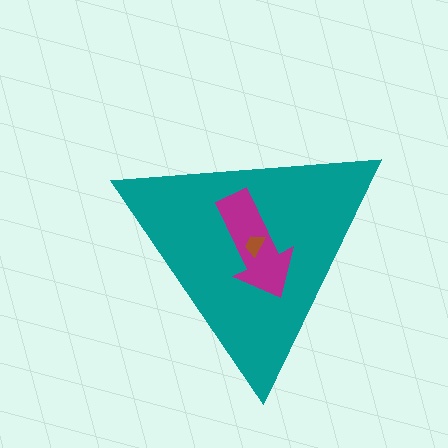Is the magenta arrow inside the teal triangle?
Yes.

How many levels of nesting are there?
3.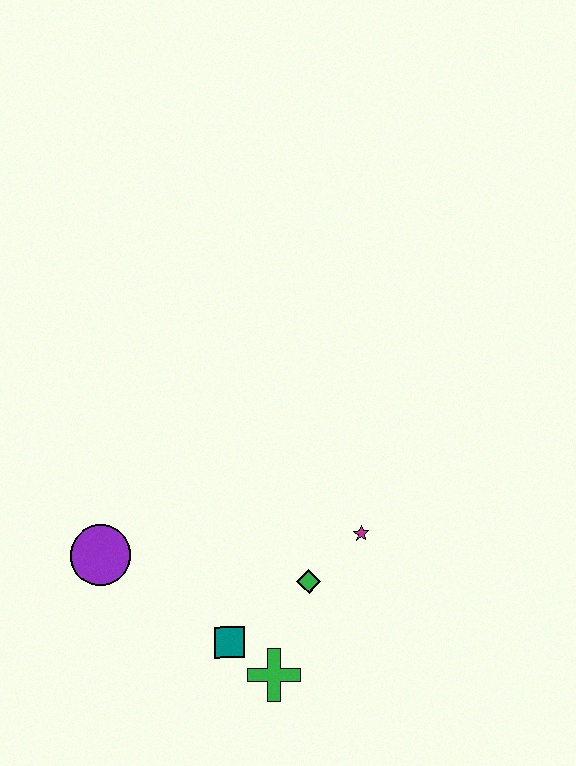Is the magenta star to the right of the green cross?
Yes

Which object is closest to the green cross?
The teal square is closest to the green cross.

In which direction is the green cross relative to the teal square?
The green cross is to the right of the teal square.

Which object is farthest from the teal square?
The magenta star is farthest from the teal square.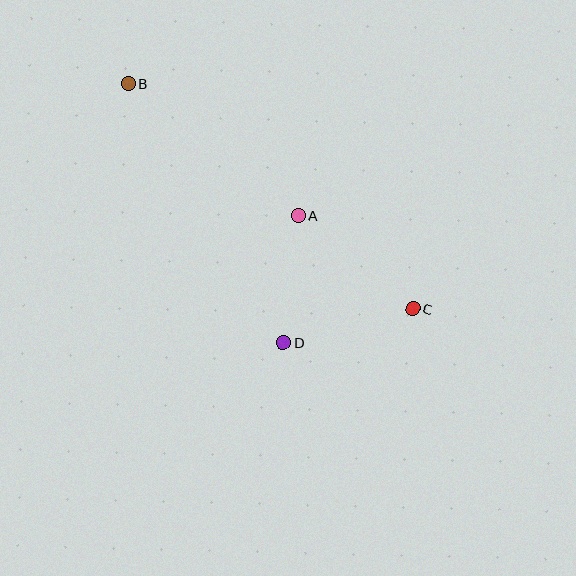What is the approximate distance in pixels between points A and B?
The distance between A and B is approximately 215 pixels.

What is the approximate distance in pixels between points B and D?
The distance between B and D is approximately 302 pixels.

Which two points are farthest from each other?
Points B and C are farthest from each other.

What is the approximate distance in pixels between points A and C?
The distance between A and C is approximately 148 pixels.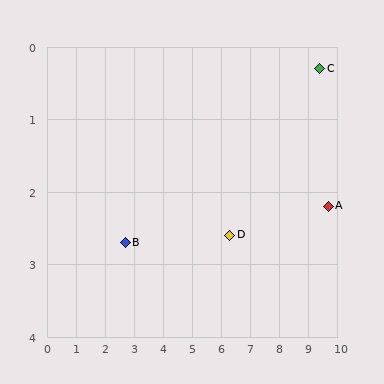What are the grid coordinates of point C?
Point C is at approximately (9.4, 0.3).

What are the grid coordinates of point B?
Point B is at approximately (2.7, 2.7).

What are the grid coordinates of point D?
Point D is at approximately (6.3, 2.6).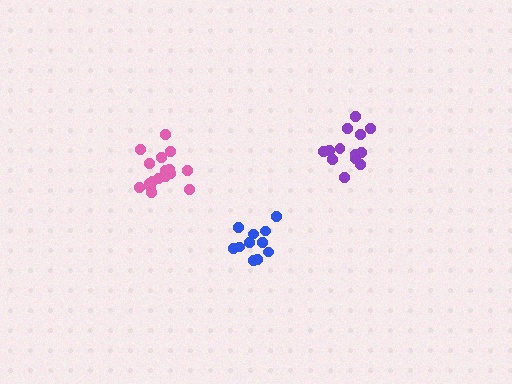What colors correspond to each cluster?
The clusters are colored: pink, purple, blue.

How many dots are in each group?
Group 1: 17 dots, Group 2: 13 dots, Group 3: 11 dots (41 total).